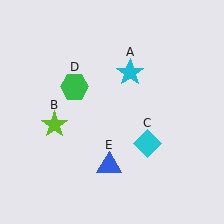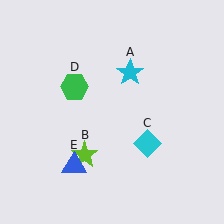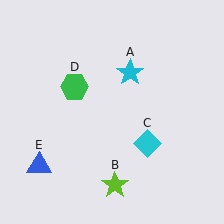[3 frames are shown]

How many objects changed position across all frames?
2 objects changed position: lime star (object B), blue triangle (object E).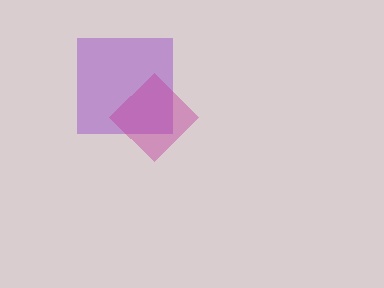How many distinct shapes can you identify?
There are 2 distinct shapes: a purple square, a magenta diamond.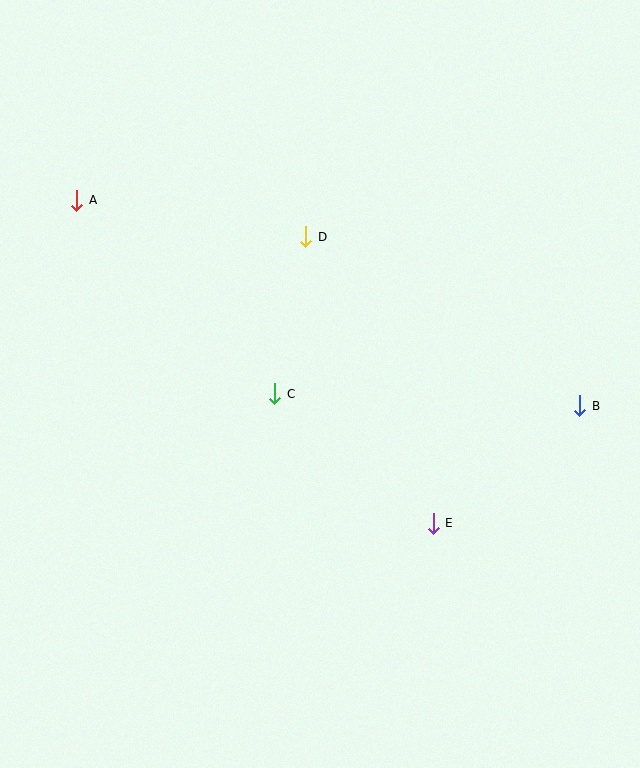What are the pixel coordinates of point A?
Point A is at (77, 200).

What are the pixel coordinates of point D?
Point D is at (306, 237).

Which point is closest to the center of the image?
Point C at (275, 394) is closest to the center.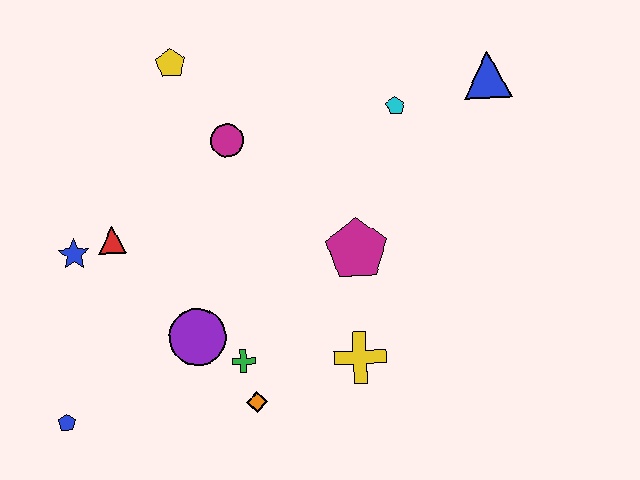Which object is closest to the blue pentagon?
The purple circle is closest to the blue pentagon.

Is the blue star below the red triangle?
Yes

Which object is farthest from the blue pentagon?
The blue triangle is farthest from the blue pentagon.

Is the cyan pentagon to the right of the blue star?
Yes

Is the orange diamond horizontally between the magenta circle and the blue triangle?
Yes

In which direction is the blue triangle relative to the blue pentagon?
The blue triangle is to the right of the blue pentagon.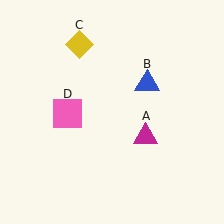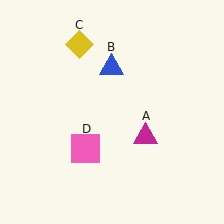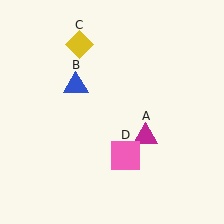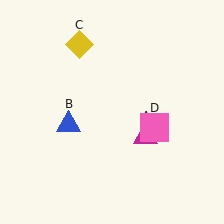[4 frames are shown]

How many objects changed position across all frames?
2 objects changed position: blue triangle (object B), pink square (object D).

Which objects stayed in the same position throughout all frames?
Magenta triangle (object A) and yellow diamond (object C) remained stationary.